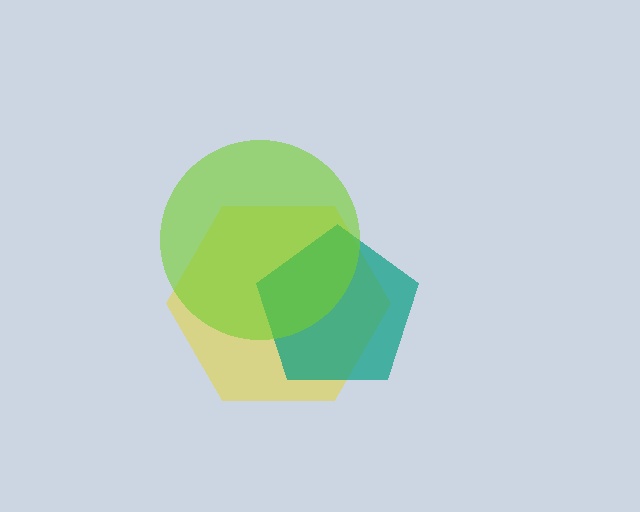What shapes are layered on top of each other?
The layered shapes are: a yellow hexagon, a teal pentagon, a lime circle.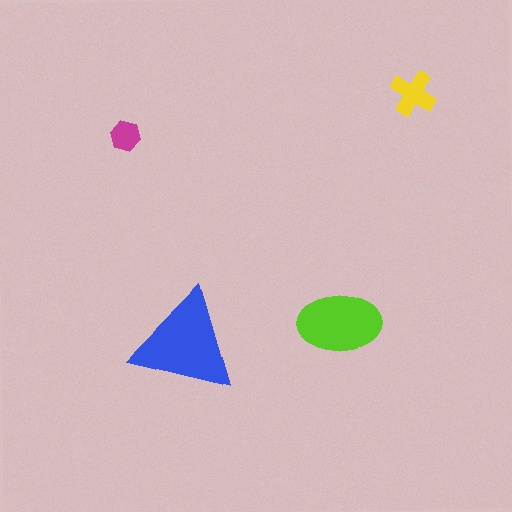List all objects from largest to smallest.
The blue triangle, the lime ellipse, the yellow cross, the magenta hexagon.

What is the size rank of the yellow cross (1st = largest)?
3rd.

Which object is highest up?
The yellow cross is topmost.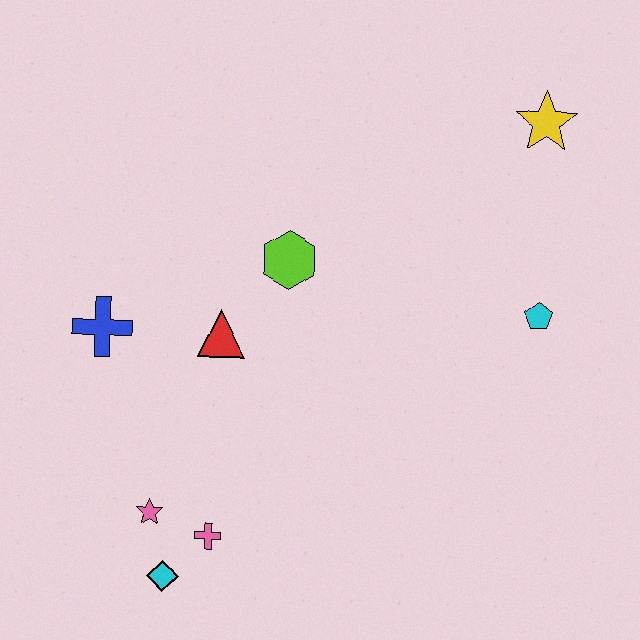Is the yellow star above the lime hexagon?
Yes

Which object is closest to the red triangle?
The lime hexagon is closest to the red triangle.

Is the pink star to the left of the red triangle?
Yes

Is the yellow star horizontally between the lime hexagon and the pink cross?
No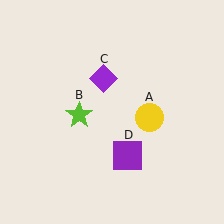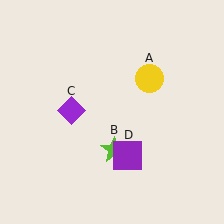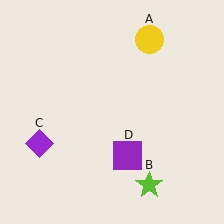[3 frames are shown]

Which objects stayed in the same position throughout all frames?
Purple square (object D) remained stationary.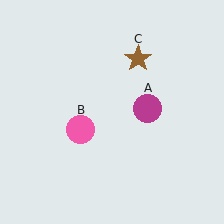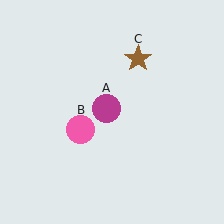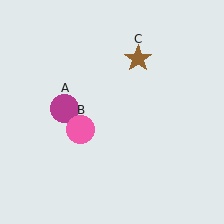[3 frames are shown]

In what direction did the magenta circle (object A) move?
The magenta circle (object A) moved left.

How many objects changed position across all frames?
1 object changed position: magenta circle (object A).